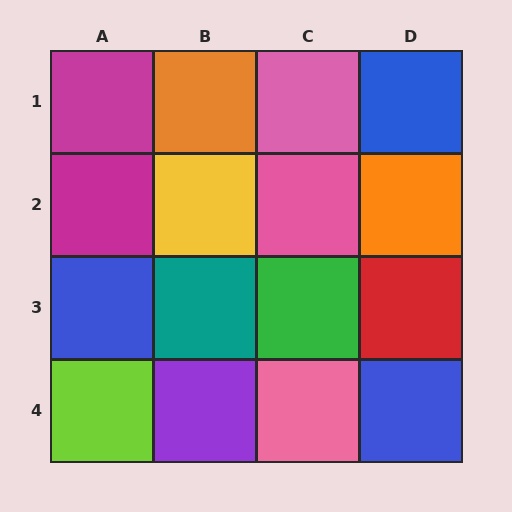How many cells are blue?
3 cells are blue.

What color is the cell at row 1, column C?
Pink.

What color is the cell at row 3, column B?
Teal.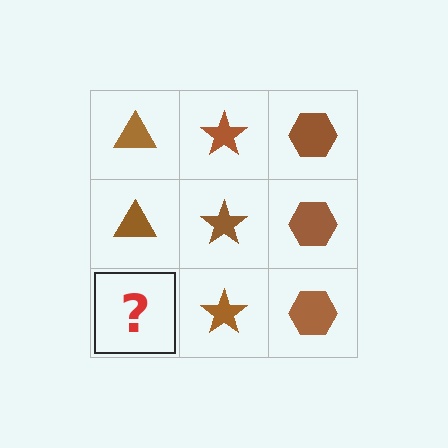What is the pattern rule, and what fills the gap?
The rule is that each column has a consistent shape. The gap should be filled with a brown triangle.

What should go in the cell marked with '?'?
The missing cell should contain a brown triangle.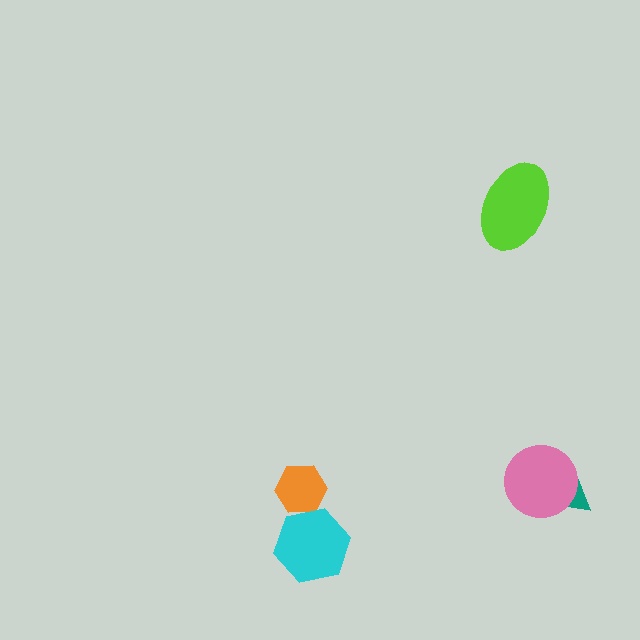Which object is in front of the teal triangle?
The pink circle is in front of the teal triangle.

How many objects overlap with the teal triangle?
1 object overlaps with the teal triangle.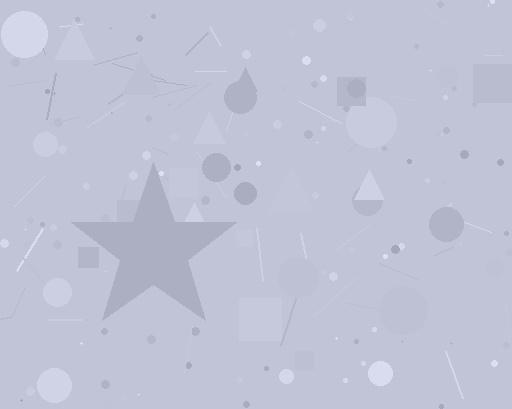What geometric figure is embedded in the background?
A star is embedded in the background.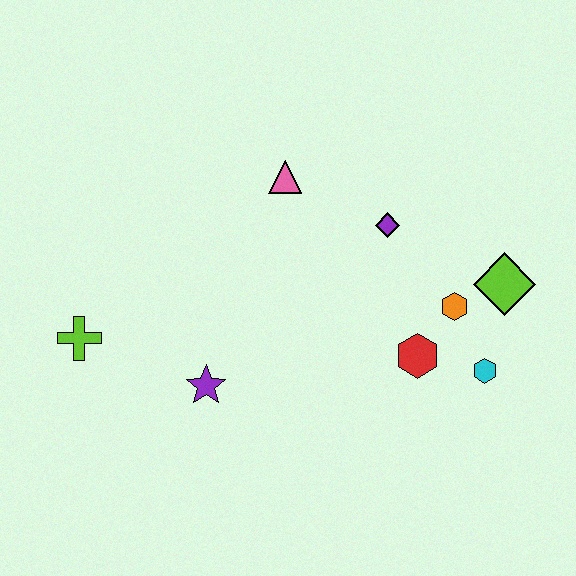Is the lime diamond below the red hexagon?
No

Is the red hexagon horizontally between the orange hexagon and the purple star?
Yes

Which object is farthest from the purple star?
The lime diamond is farthest from the purple star.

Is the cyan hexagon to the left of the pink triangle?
No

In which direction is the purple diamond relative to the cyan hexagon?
The purple diamond is above the cyan hexagon.